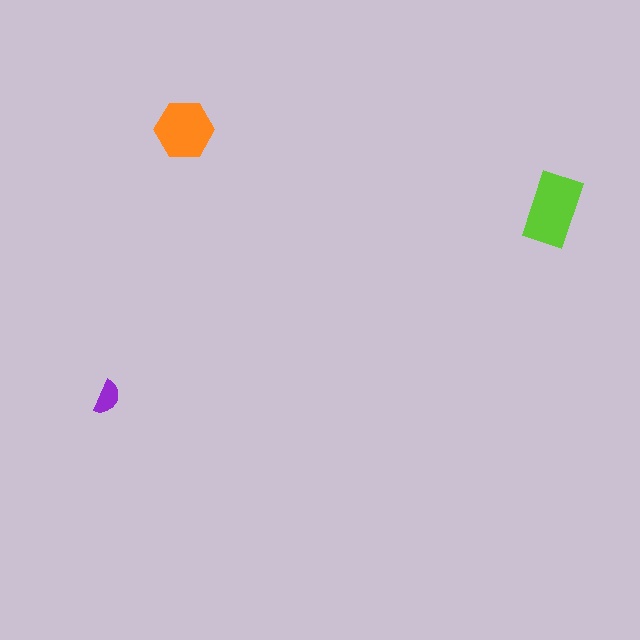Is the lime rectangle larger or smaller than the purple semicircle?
Larger.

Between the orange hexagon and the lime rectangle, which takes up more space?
The lime rectangle.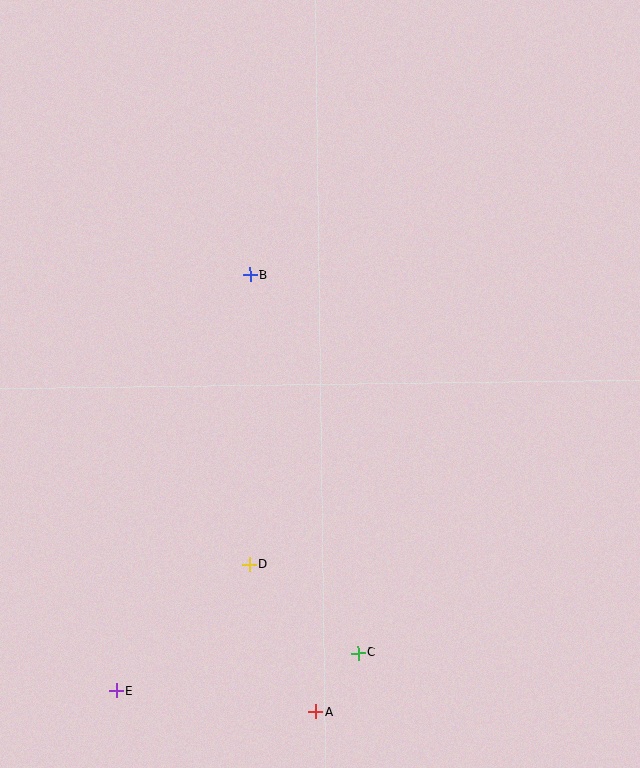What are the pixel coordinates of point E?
Point E is at (116, 691).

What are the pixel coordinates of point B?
Point B is at (250, 275).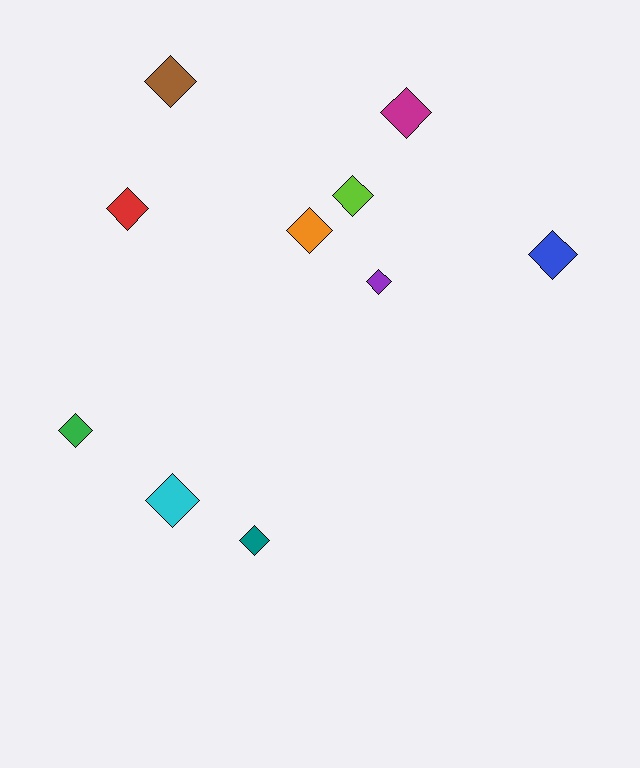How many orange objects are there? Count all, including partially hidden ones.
There is 1 orange object.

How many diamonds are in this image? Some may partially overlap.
There are 10 diamonds.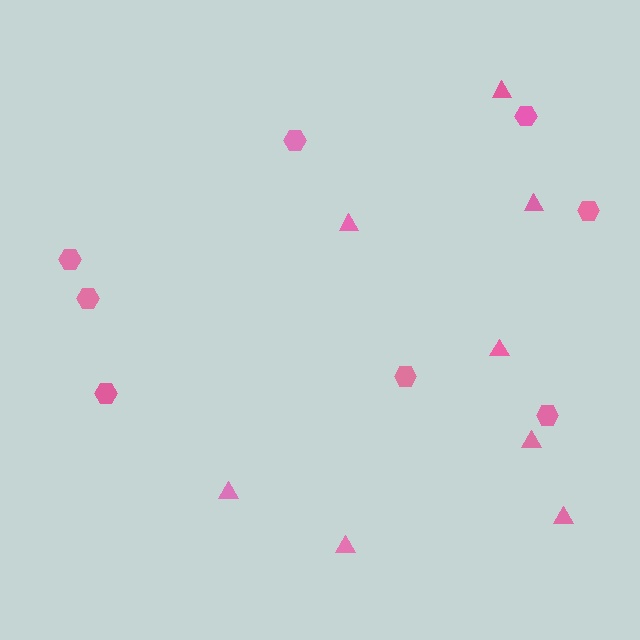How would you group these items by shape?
There are 2 groups: one group of triangles (8) and one group of hexagons (8).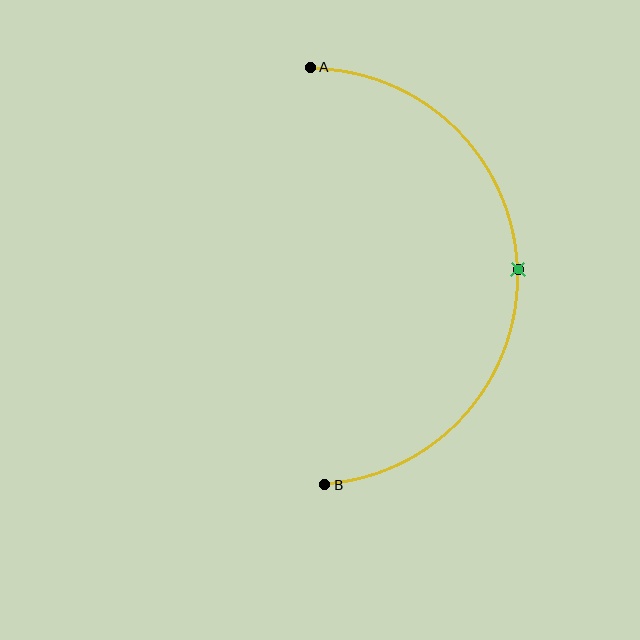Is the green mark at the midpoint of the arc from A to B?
Yes. The green mark lies on the arc at equal arc-length from both A and B — it is the arc midpoint.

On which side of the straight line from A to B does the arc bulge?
The arc bulges to the right of the straight line connecting A and B.